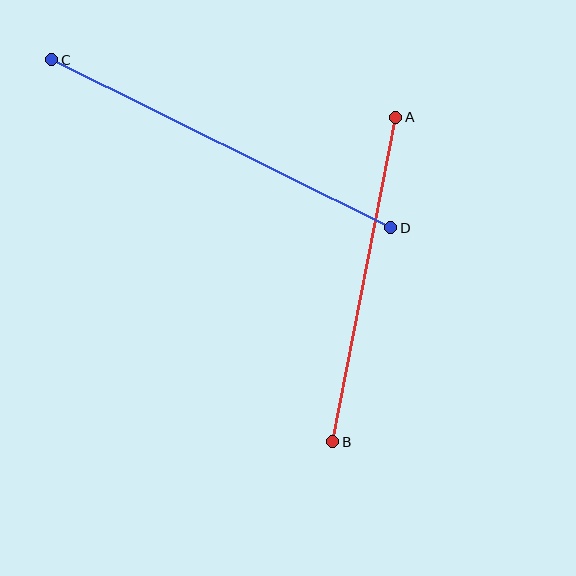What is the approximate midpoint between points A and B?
The midpoint is at approximately (364, 279) pixels.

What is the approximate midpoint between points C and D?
The midpoint is at approximately (221, 144) pixels.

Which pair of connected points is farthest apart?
Points C and D are farthest apart.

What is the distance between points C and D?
The distance is approximately 378 pixels.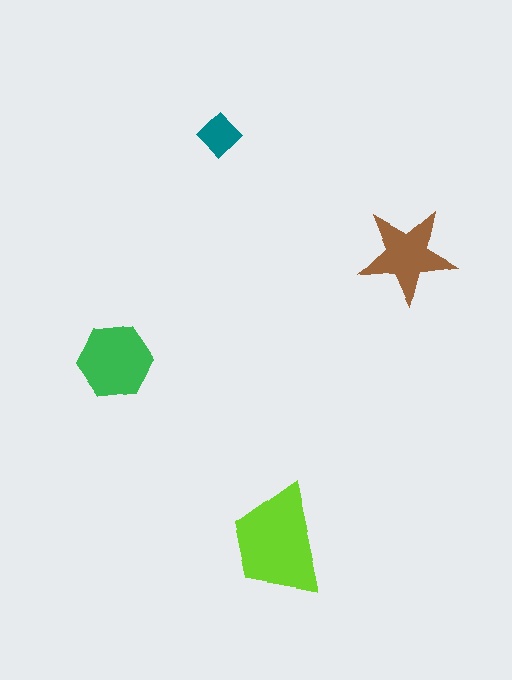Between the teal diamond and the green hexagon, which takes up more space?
The green hexagon.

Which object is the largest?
The lime trapezoid.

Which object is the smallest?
The teal diamond.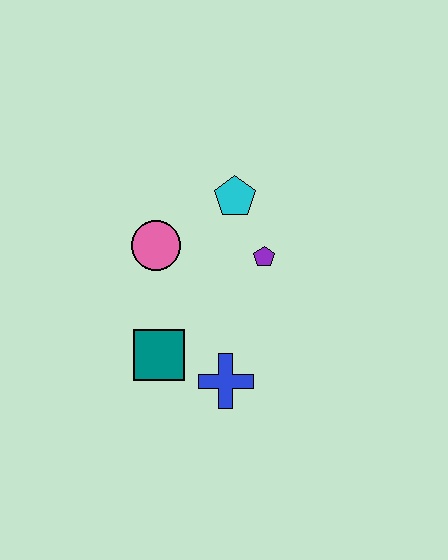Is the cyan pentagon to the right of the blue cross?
Yes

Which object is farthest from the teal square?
The cyan pentagon is farthest from the teal square.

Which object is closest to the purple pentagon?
The cyan pentagon is closest to the purple pentagon.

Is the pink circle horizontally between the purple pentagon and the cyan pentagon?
No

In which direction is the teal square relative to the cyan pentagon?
The teal square is below the cyan pentagon.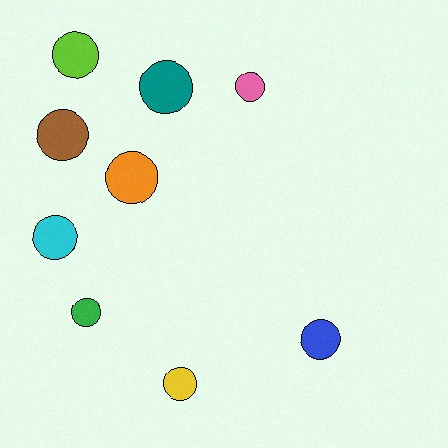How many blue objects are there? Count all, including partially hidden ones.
There is 1 blue object.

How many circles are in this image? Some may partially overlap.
There are 9 circles.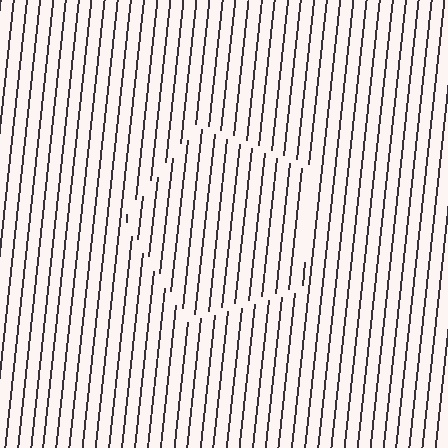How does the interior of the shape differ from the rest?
The interior of the shape contains the same grating, shifted by half a period — the contour is defined by the phase discontinuity where line-ends from the inner and outer gratings abut.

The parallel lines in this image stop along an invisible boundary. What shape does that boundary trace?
An illusory pentagon. The interior of the shape contains the same grating, shifted by half a period — the contour is defined by the phase discontinuity where line-ends from the inner and outer gratings abut.